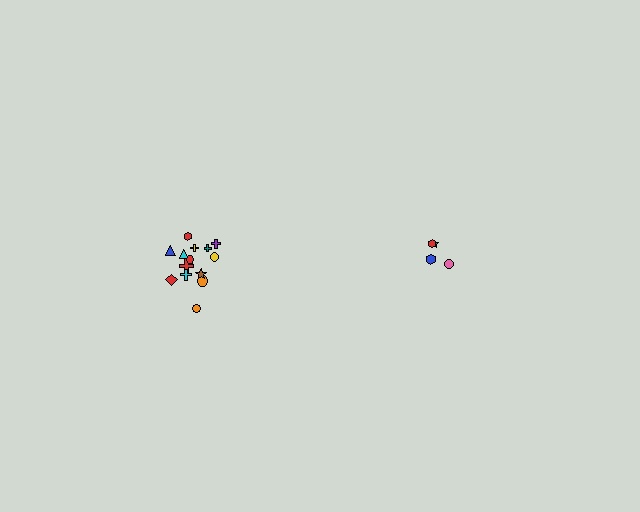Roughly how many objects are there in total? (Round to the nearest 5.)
Roughly 20 objects in total.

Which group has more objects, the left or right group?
The left group.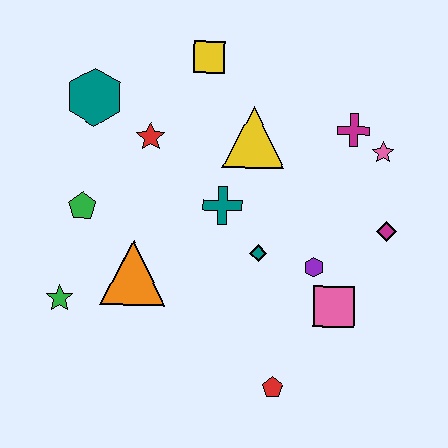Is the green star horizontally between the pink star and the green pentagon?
No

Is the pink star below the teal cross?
No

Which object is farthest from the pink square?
The teal hexagon is farthest from the pink square.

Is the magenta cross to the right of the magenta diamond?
No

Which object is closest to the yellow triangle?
The teal cross is closest to the yellow triangle.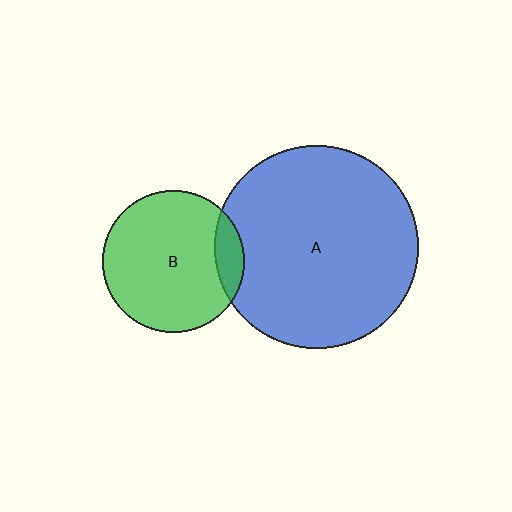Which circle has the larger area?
Circle A (blue).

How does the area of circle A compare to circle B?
Approximately 2.1 times.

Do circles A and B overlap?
Yes.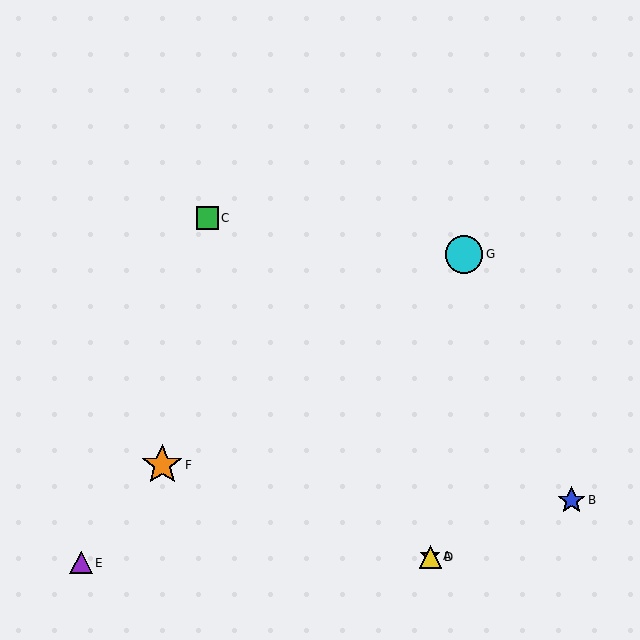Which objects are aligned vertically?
Objects A, D are aligned vertically.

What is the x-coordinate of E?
Object E is at x≈81.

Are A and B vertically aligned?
No, A is at x≈430 and B is at x≈572.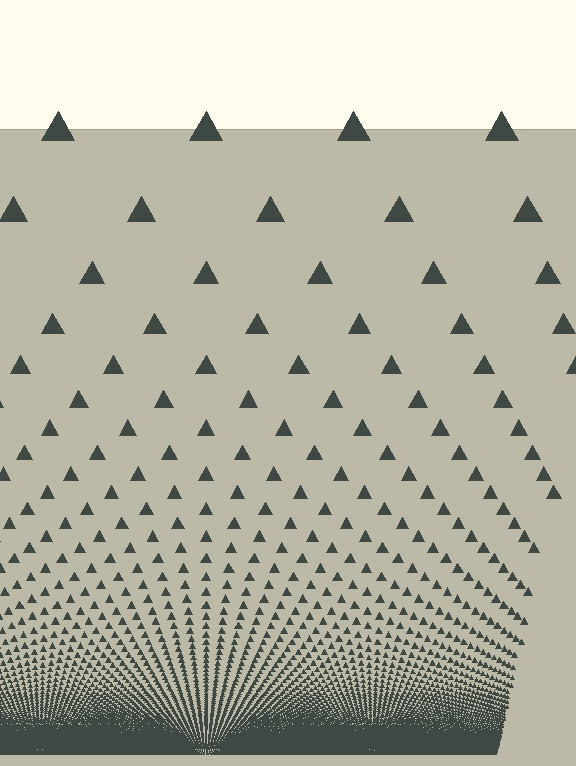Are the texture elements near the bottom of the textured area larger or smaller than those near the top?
Smaller. The gradient is inverted — elements near the bottom are smaller and denser.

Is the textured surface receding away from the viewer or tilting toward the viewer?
The surface appears to tilt toward the viewer. Texture elements get larger and sparser toward the top.